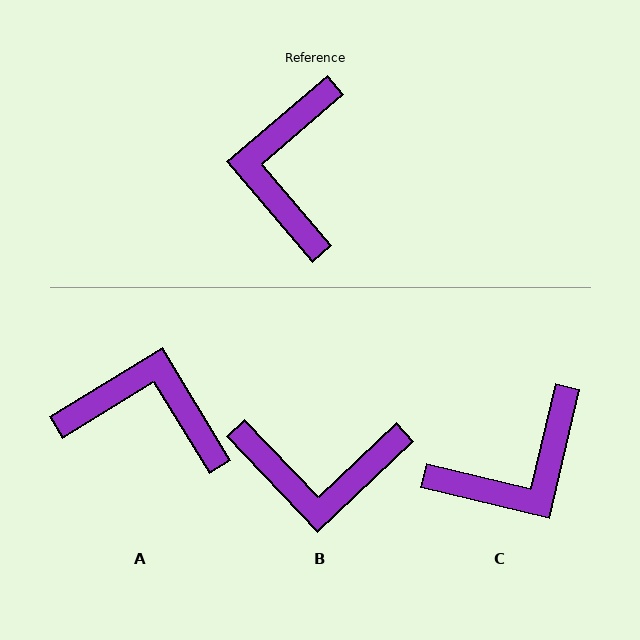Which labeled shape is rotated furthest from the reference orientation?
C, about 126 degrees away.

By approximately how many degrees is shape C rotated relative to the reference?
Approximately 126 degrees counter-clockwise.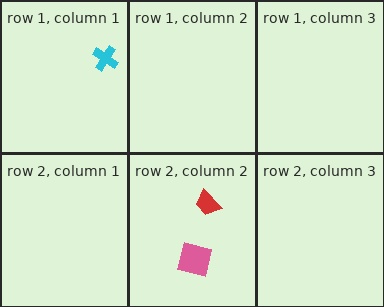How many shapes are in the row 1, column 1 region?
1.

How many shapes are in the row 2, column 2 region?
2.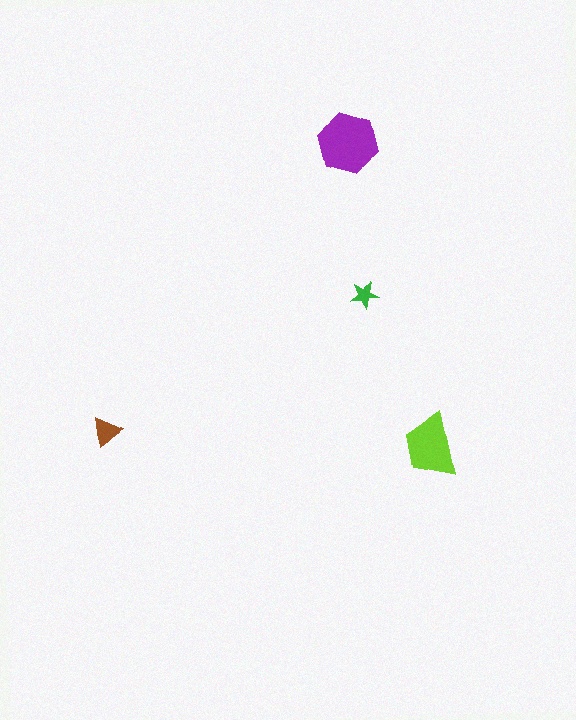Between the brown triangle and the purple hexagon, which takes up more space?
The purple hexagon.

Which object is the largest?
The purple hexagon.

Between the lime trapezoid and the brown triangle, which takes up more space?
The lime trapezoid.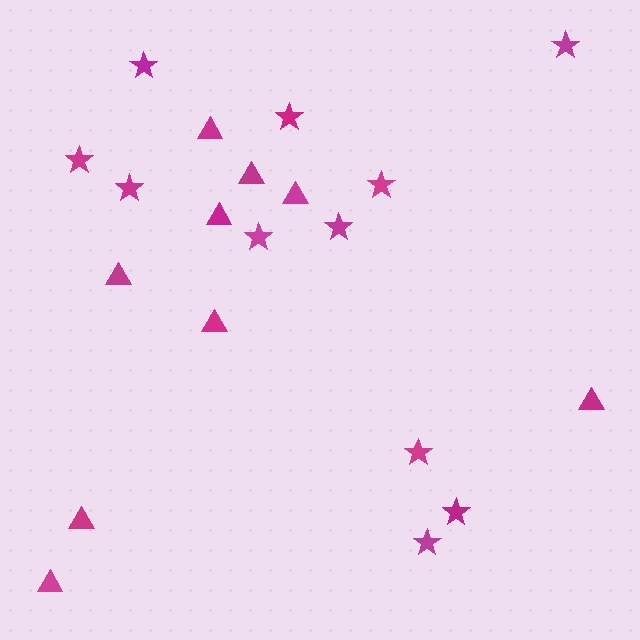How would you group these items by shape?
There are 2 groups: one group of triangles (9) and one group of stars (11).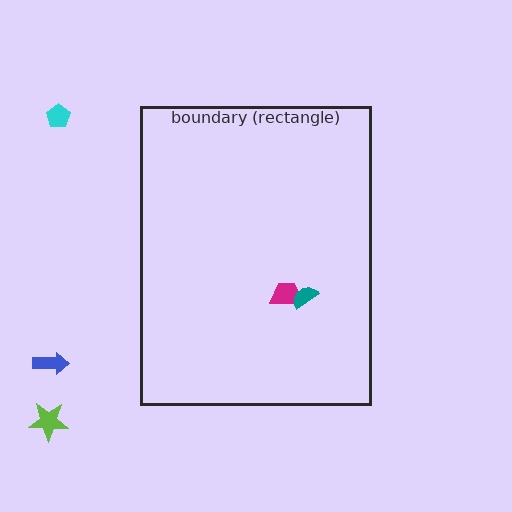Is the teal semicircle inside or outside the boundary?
Inside.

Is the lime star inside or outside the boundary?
Outside.